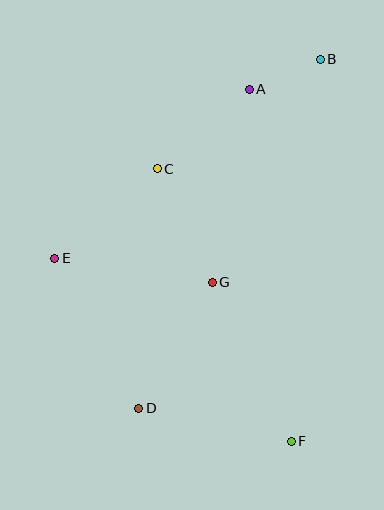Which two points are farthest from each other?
Points B and D are farthest from each other.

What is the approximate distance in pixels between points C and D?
The distance between C and D is approximately 240 pixels.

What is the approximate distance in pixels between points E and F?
The distance between E and F is approximately 299 pixels.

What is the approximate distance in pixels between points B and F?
The distance between B and F is approximately 383 pixels.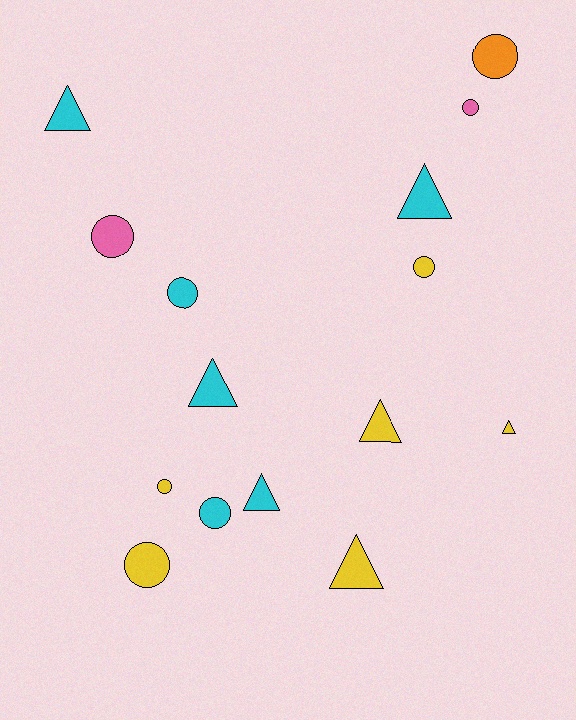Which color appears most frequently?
Cyan, with 6 objects.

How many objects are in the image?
There are 15 objects.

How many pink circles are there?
There are 2 pink circles.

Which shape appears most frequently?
Circle, with 8 objects.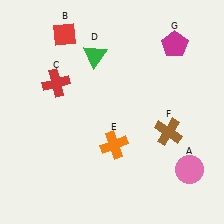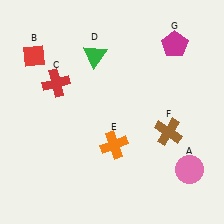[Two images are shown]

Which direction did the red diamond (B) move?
The red diamond (B) moved left.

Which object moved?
The red diamond (B) moved left.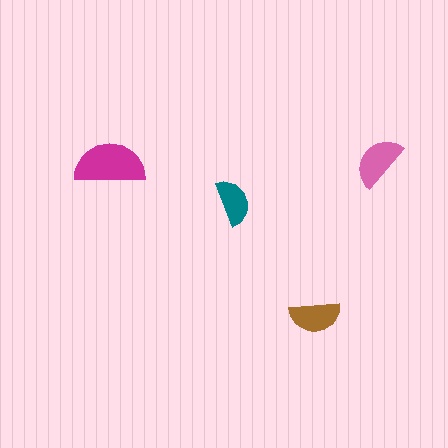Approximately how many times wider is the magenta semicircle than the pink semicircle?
About 1.5 times wider.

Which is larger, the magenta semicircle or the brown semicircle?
The magenta one.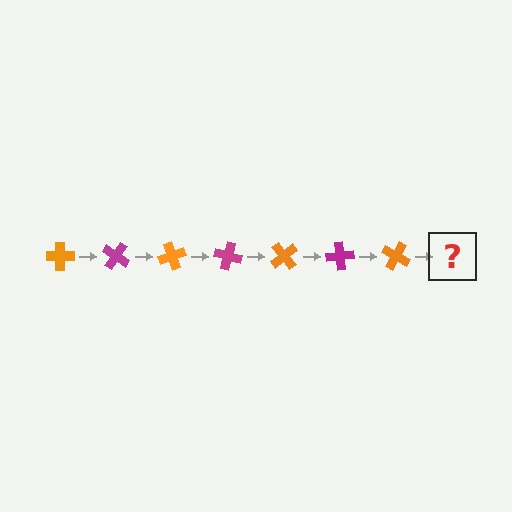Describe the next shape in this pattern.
It should be a magenta cross, rotated 245 degrees from the start.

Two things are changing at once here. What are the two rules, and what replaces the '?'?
The two rules are that it rotates 35 degrees each step and the color cycles through orange and magenta. The '?' should be a magenta cross, rotated 245 degrees from the start.